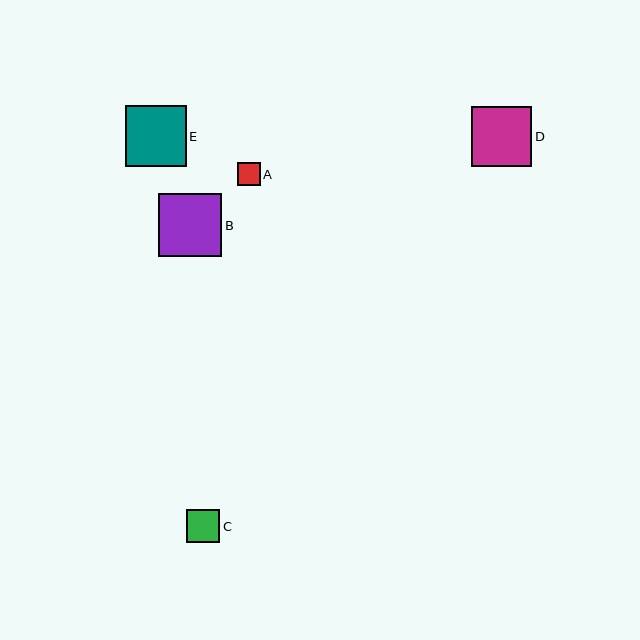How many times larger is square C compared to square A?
Square C is approximately 1.4 times the size of square A.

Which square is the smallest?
Square A is the smallest with a size of approximately 23 pixels.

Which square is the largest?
Square B is the largest with a size of approximately 63 pixels.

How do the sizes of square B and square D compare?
Square B and square D are approximately the same size.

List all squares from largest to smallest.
From largest to smallest: B, E, D, C, A.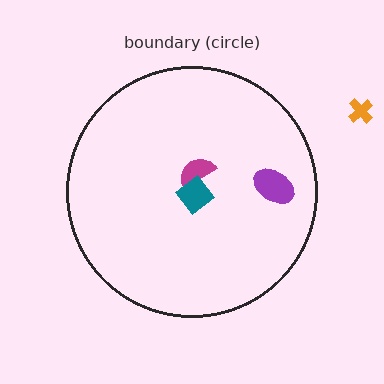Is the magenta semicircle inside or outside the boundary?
Inside.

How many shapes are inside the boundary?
3 inside, 1 outside.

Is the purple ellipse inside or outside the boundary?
Inside.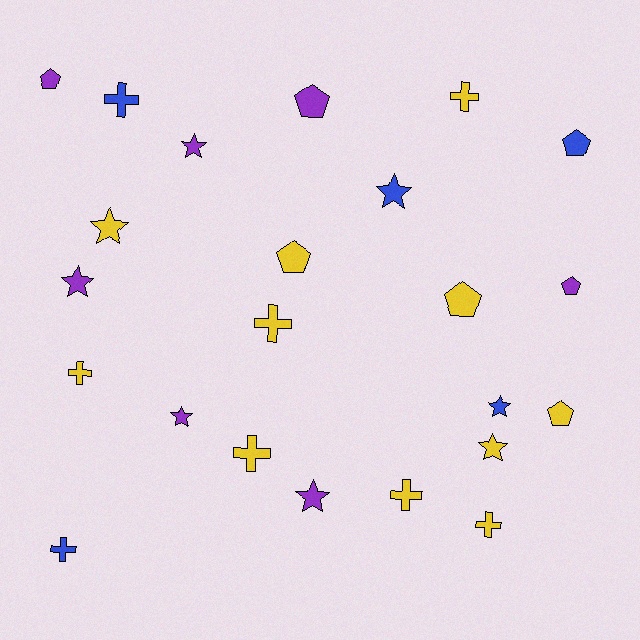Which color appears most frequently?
Yellow, with 11 objects.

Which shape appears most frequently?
Cross, with 8 objects.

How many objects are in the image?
There are 23 objects.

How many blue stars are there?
There are 2 blue stars.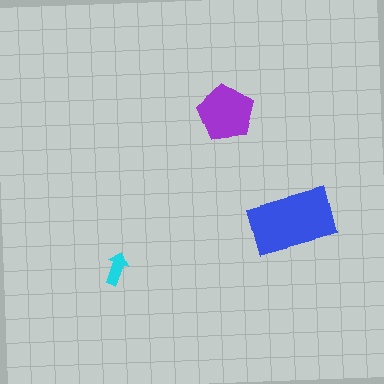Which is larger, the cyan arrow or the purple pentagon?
The purple pentagon.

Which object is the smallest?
The cyan arrow.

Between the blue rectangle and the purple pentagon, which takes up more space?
The blue rectangle.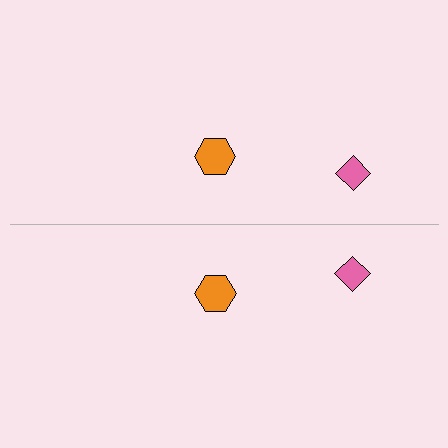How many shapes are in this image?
There are 4 shapes in this image.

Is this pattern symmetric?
Yes, this pattern has bilateral (reflection) symmetry.